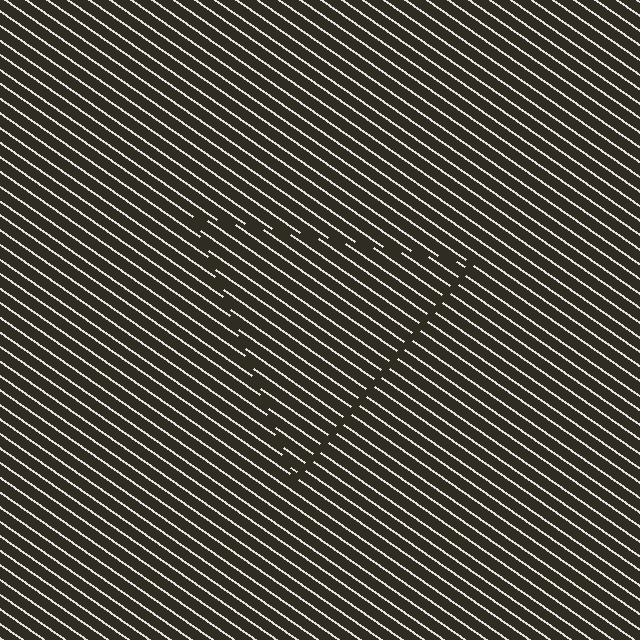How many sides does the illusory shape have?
3 sides — the line-ends trace a triangle.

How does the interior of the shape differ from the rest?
The interior of the shape contains the same grating, shifted by half a period — the contour is defined by the phase discontinuity where line-ends from the inner and outer gratings abut.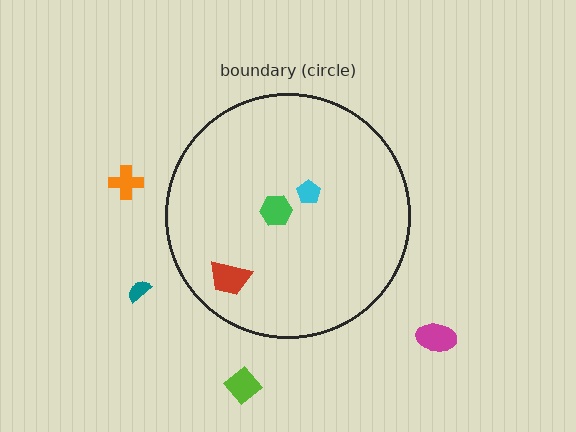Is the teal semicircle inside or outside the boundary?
Outside.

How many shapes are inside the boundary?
3 inside, 4 outside.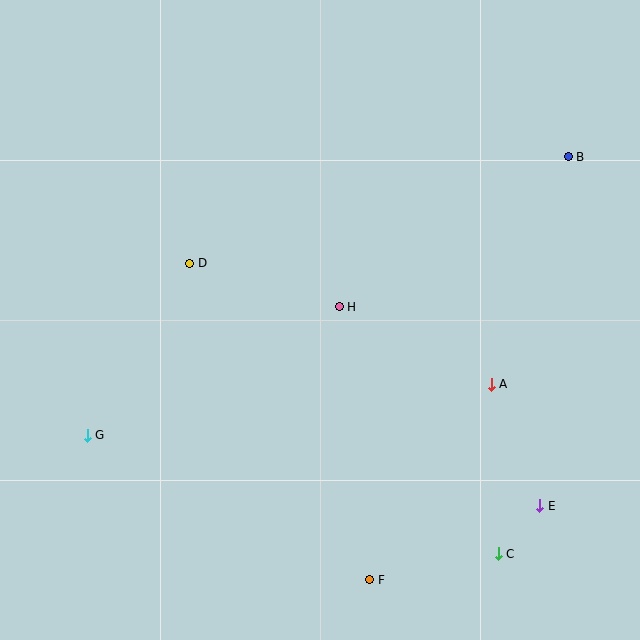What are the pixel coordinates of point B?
Point B is at (568, 157).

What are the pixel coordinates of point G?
Point G is at (87, 435).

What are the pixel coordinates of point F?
Point F is at (370, 580).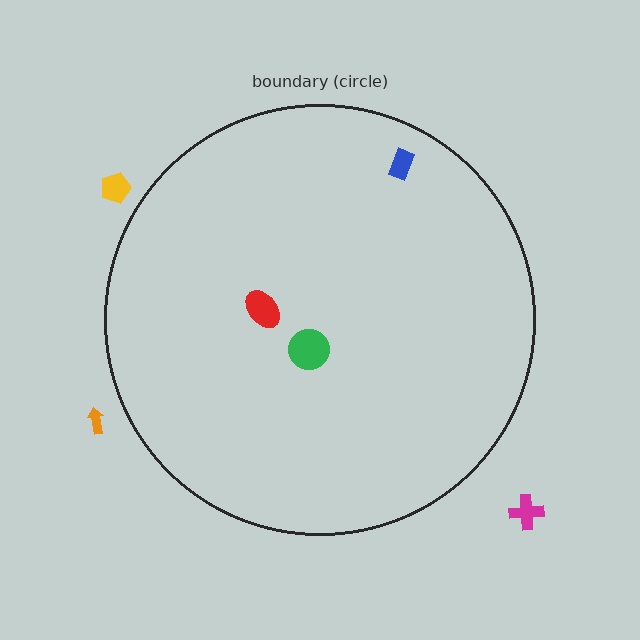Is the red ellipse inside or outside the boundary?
Inside.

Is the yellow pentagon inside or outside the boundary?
Outside.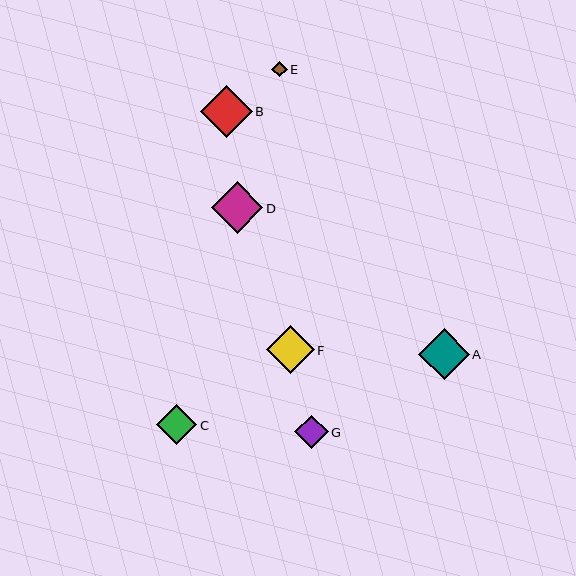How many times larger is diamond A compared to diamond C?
Diamond A is approximately 1.2 times the size of diamond C.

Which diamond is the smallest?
Diamond E is the smallest with a size of approximately 15 pixels.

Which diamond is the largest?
Diamond B is the largest with a size of approximately 52 pixels.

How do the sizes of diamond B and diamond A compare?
Diamond B and diamond A are approximately the same size.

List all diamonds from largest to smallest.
From largest to smallest: B, D, A, F, C, G, E.